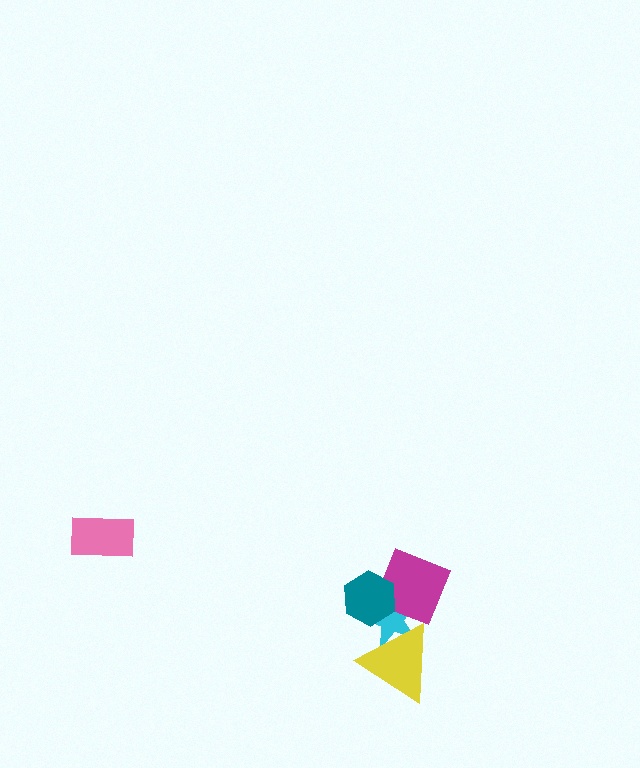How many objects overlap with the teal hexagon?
2 objects overlap with the teal hexagon.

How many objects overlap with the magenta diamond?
3 objects overlap with the magenta diamond.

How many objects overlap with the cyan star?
3 objects overlap with the cyan star.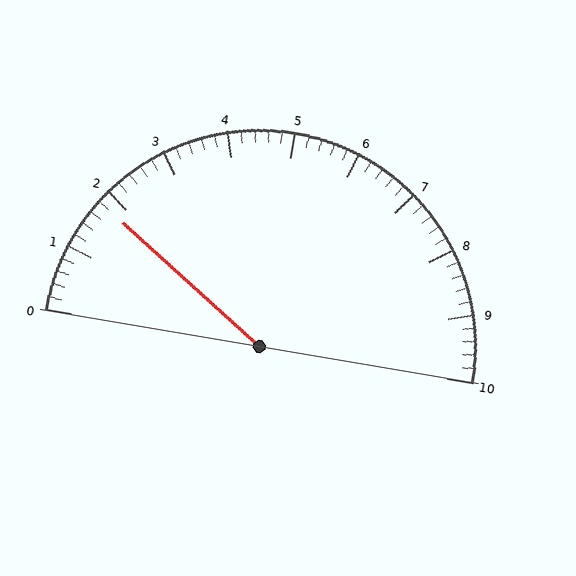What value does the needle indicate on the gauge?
The needle indicates approximately 1.8.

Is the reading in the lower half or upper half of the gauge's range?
The reading is in the lower half of the range (0 to 10).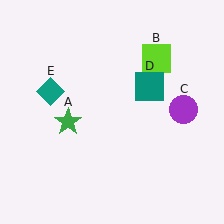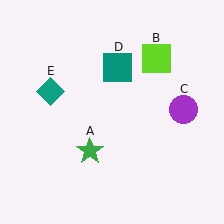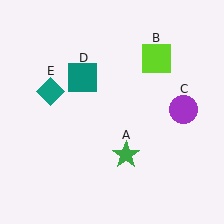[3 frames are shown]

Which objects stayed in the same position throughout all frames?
Lime square (object B) and purple circle (object C) and teal diamond (object E) remained stationary.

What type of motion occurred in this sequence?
The green star (object A), teal square (object D) rotated counterclockwise around the center of the scene.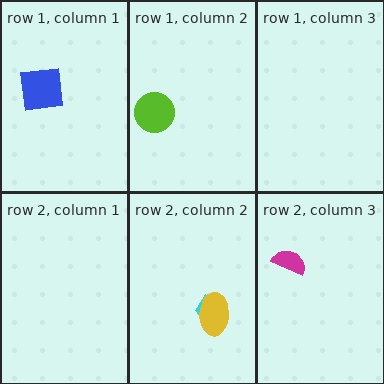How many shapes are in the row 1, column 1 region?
1.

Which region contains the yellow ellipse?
The row 2, column 2 region.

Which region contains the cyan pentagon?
The row 2, column 2 region.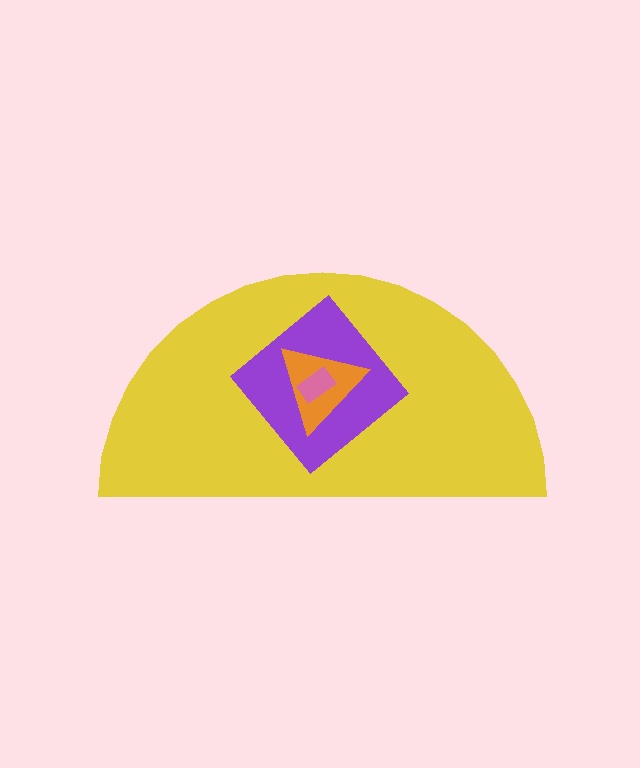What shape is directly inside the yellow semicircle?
The purple diamond.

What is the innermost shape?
The pink rectangle.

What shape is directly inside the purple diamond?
The orange triangle.